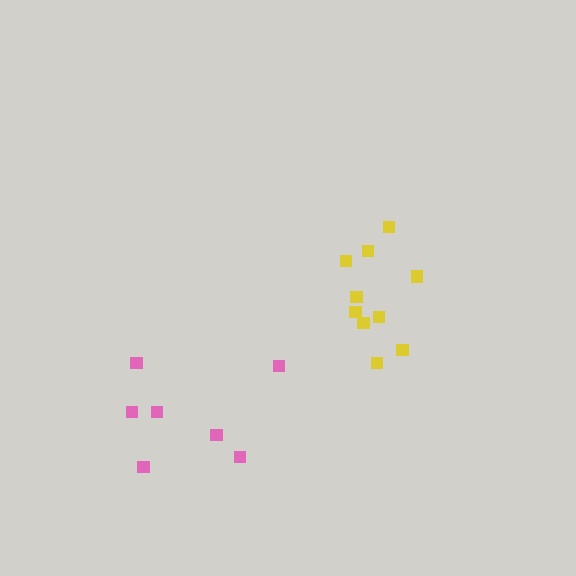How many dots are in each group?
Group 1: 7 dots, Group 2: 10 dots (17 total).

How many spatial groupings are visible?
There are 2 spatial groupings.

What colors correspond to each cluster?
The clusters are colored: pink, yellow.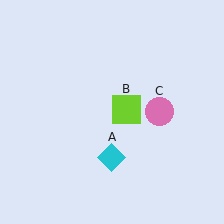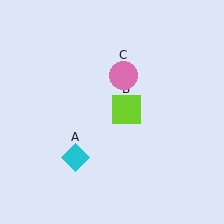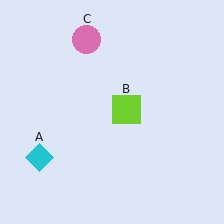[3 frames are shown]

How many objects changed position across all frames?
2 objects changed position: cyan diamond (object A), pink circle (object C).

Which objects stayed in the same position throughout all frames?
Lime square (object B) remained stationary.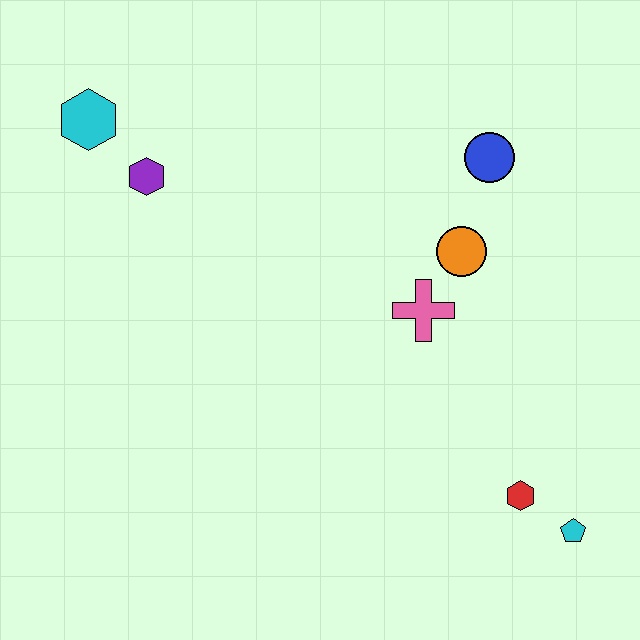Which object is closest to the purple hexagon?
The cyan hexagon is closest to the purple hexagon.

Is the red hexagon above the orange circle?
No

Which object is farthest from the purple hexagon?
The cyan pentagon is farthest from the purple hexagon.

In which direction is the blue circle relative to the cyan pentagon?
The blue circle is above the cyan pentagon.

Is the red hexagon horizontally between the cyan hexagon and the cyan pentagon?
Yes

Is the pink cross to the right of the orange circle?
No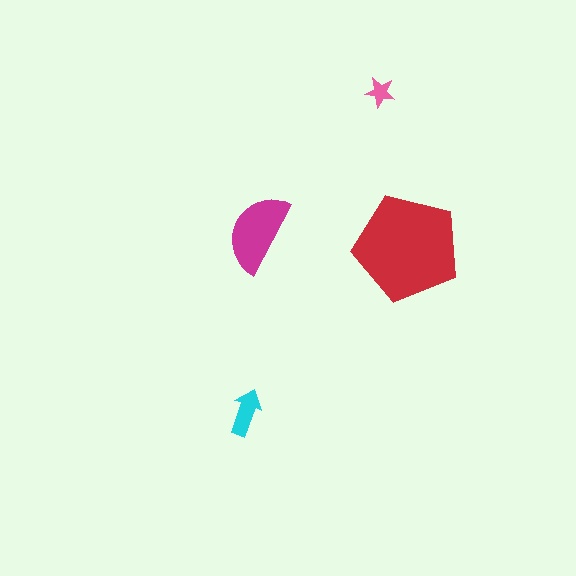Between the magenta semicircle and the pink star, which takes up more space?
The magenta semicircle.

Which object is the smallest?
The pink star.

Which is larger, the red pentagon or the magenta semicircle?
The red pentagon.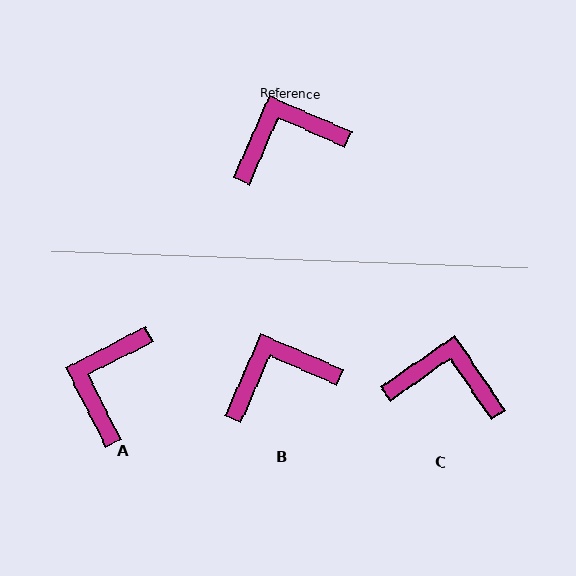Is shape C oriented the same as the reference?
No, it is off by about 32 degrees.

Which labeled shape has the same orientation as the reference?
B.